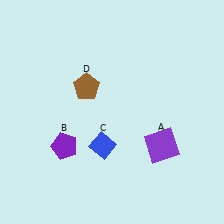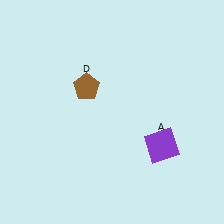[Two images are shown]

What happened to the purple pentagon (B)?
The purple pentagon (B) was removed in Image 2. It was in the bottom-left area of Image 1.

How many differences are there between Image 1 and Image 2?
There are 2 differences between the two images.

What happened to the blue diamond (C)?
The blue diamond (C) was removed in Image 2. It was in the bottom-left area of Image 1.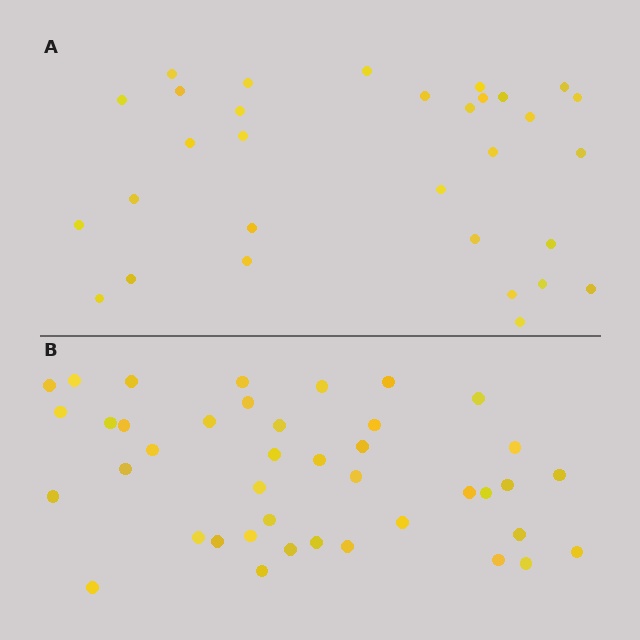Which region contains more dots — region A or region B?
Region B (the bottom region) has more dots.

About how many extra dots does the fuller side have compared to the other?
Region B has roughly 10 or so more dots than region A.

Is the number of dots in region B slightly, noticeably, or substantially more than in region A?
Region B has noticeably more, but not dramatically so. The ratio is roughly 1.3 to 1.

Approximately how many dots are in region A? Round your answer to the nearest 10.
About 30 dots. (The exact count is 31, which rounds to 30.)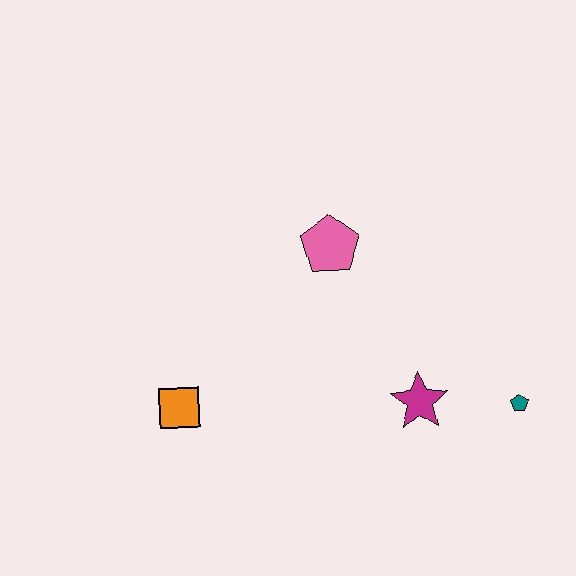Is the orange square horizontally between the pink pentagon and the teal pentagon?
No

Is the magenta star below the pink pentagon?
Yes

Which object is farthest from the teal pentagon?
The orange square is farthest from the teal pentagon.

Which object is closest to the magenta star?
The teal pentagon is closest to the magenta star.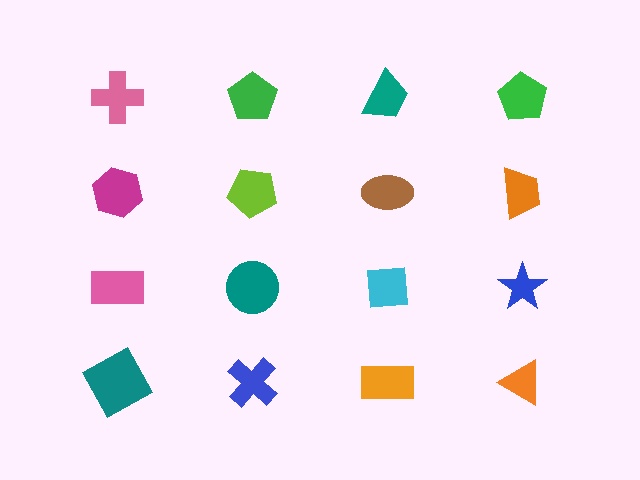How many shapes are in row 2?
4 shapes.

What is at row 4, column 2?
A blue cross.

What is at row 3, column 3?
A cyan square.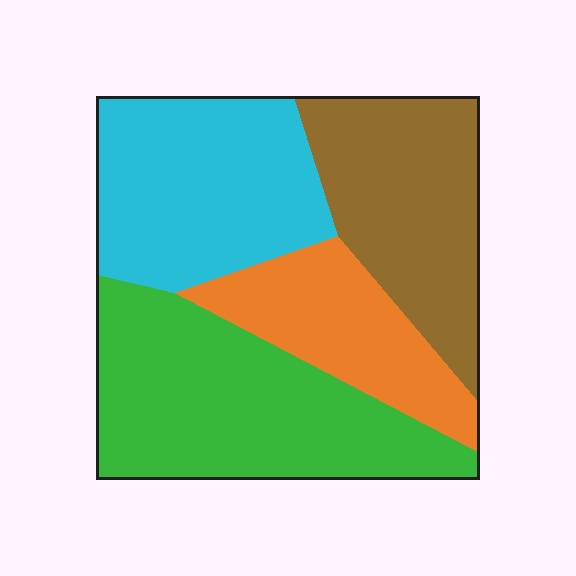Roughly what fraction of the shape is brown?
Brown takes up between a sixth and a third of the shape.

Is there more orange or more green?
Green.